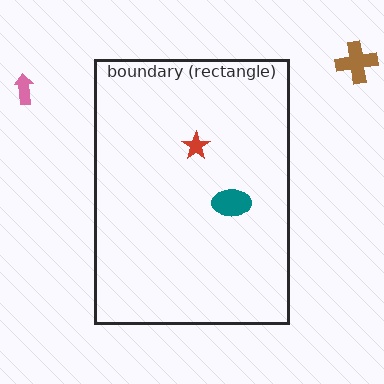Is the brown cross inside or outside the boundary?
Outside.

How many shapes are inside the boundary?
2 inside, 2 outside.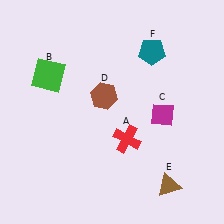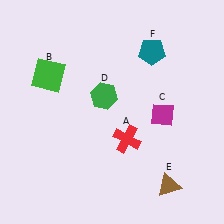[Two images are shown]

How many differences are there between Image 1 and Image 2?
There is 1 difference between the two images.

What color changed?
The hexagon (D) changed from brown in Image 1 to green in Image 2.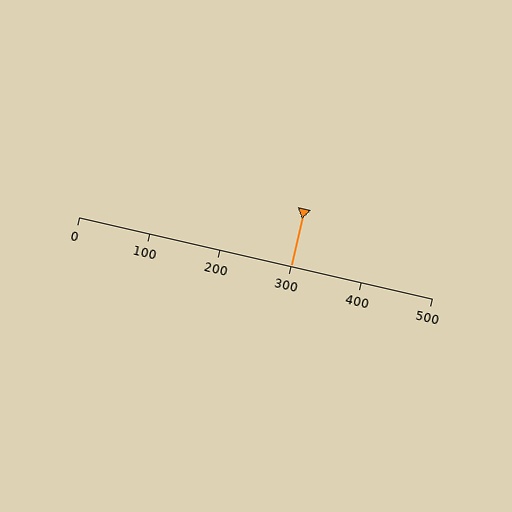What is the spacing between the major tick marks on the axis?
The major ticks are spaced 100 apart.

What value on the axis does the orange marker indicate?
The marker indicates approximately 300.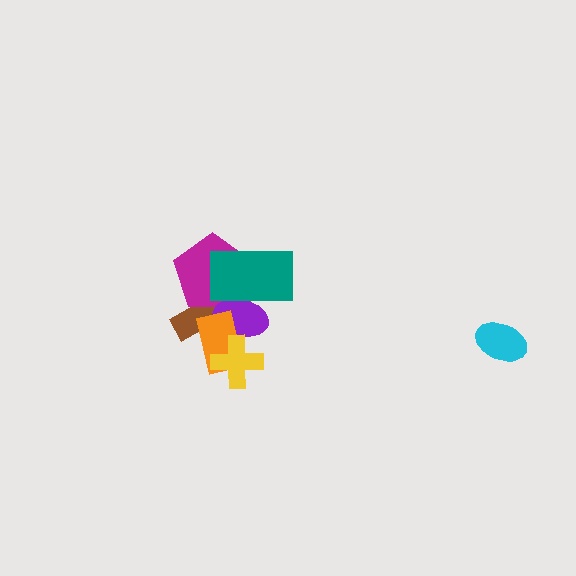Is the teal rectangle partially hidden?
No, no other shape covers it.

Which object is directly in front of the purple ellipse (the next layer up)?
The orange rectangle is directly in front of the purple ellipse.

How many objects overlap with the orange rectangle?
3 objects overlap with the orange rectangle.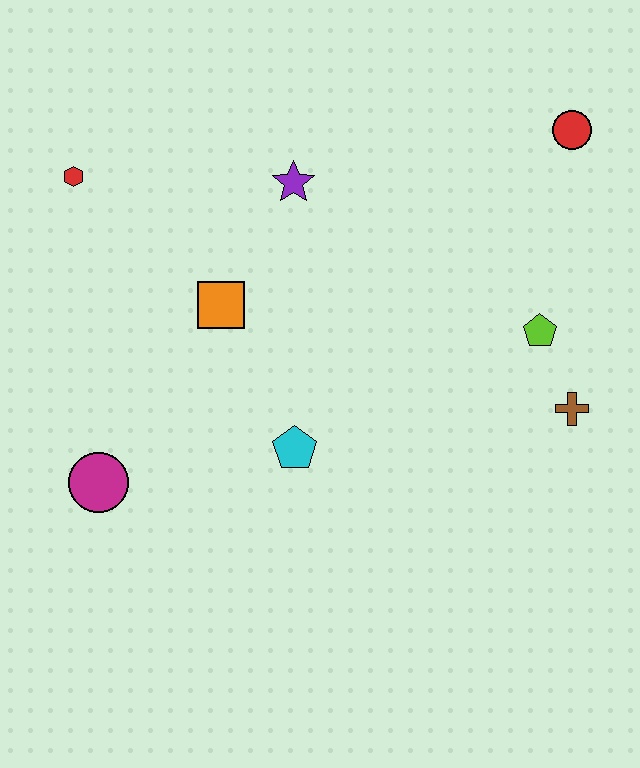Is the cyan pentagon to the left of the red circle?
Yes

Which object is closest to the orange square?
The purple star is closest to the orange square.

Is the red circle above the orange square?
Yes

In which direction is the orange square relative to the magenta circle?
The orange square is above the magenta circle.